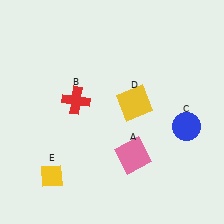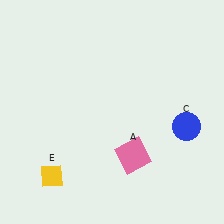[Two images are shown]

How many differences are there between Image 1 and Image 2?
There are 2 differences between the two images.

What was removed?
The red cross (B), the yellow square (D) were removed in Image 2.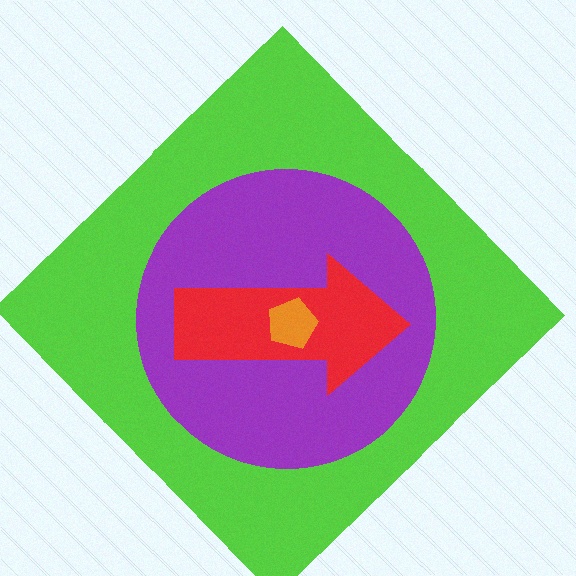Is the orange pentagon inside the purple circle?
Yes.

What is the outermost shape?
The lime diamond.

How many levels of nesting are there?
4.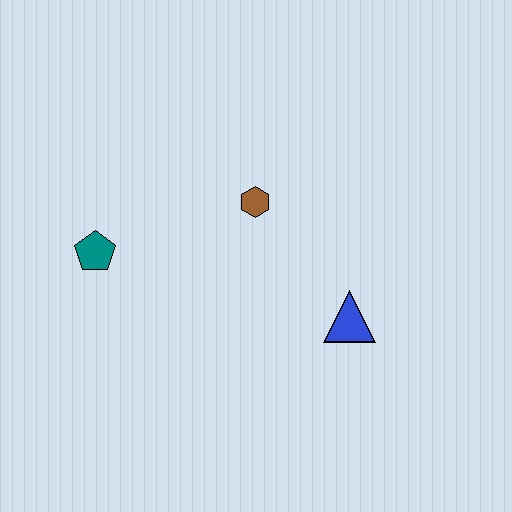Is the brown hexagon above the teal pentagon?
Yes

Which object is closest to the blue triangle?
The brown hexagon is closest to the blue triangle.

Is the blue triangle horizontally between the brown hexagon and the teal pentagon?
No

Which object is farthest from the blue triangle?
The teal pentagon is farthest from the blue triangle.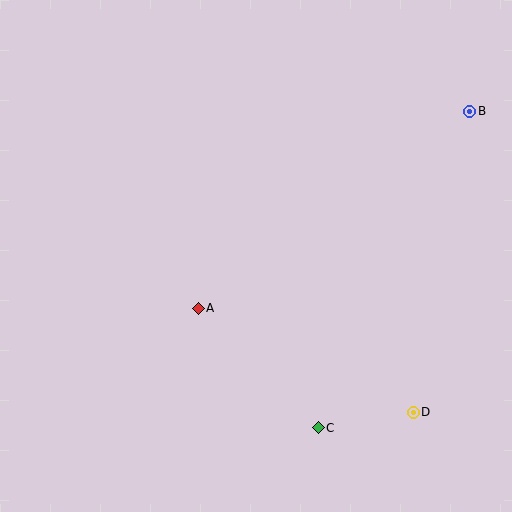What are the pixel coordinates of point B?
Point B is at (470, 111).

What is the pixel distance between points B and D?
The distance between B and D is 306 pixels.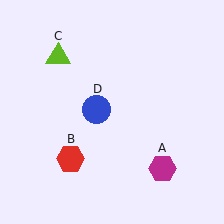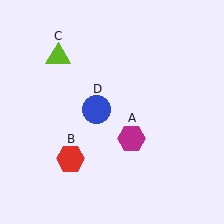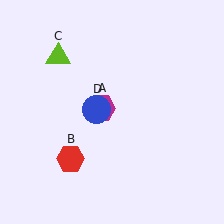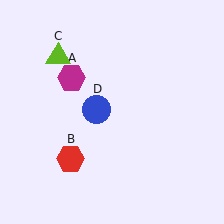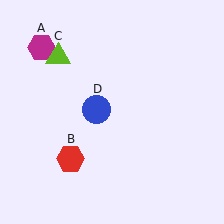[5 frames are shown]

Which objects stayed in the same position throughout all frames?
Red hexagon (object B) and lime triangle (object C) and blue circle (object D) remained stationary.